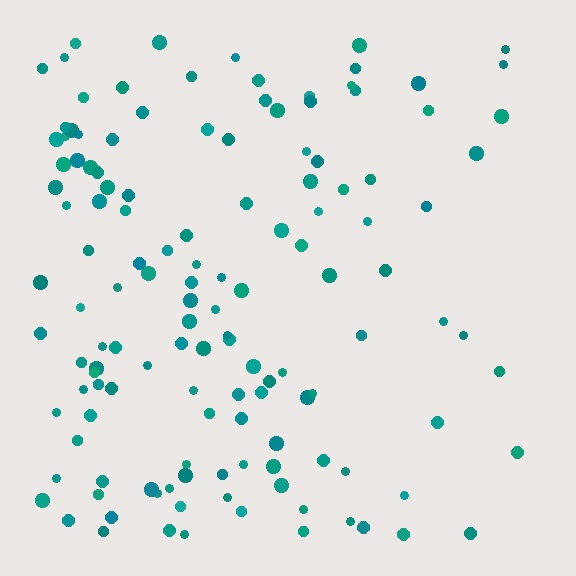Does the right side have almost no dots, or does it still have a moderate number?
Still a moderate number, just noticeably fewer than the left.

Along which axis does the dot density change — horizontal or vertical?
Horizontal.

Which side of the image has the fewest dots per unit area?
The right.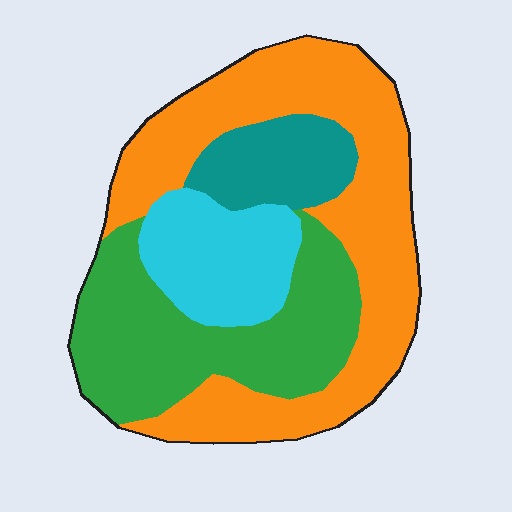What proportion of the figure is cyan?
Cyan takes up about one sixth (1/6) of the figure.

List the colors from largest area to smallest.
From largest to smallest: orange, green, cyan, teal.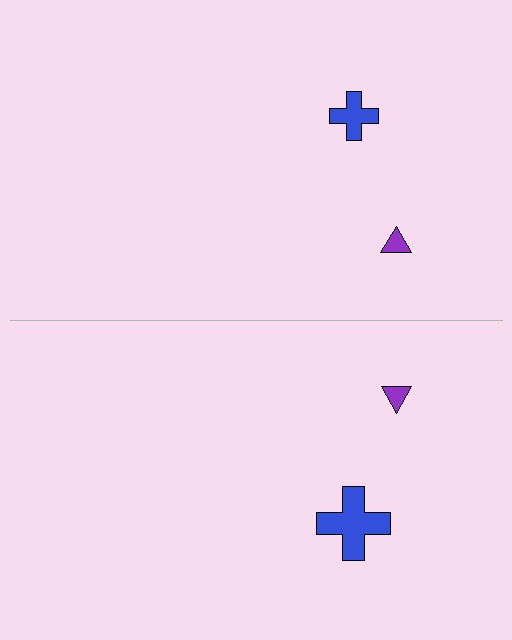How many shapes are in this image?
There are 4 shapes in this image.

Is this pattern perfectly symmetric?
No, the pattern is not perfectly symmetric. The blue cross on the bottom side has a different size than its mirror counterpart.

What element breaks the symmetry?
The blue cross on the bottom side has a different size than its mirror counterpart.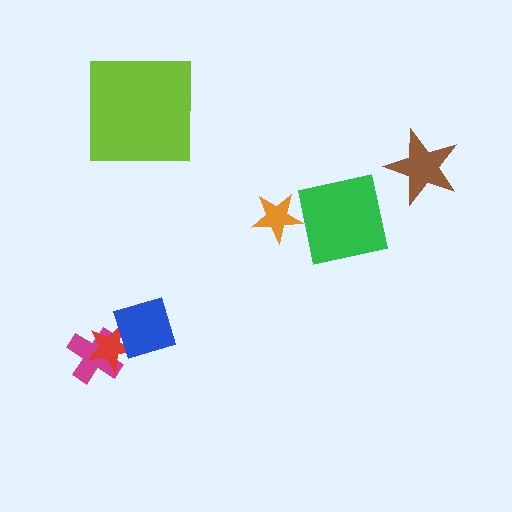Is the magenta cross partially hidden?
Yes, it is partially covered by another shape.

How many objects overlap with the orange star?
0 objects overlap with the orange star.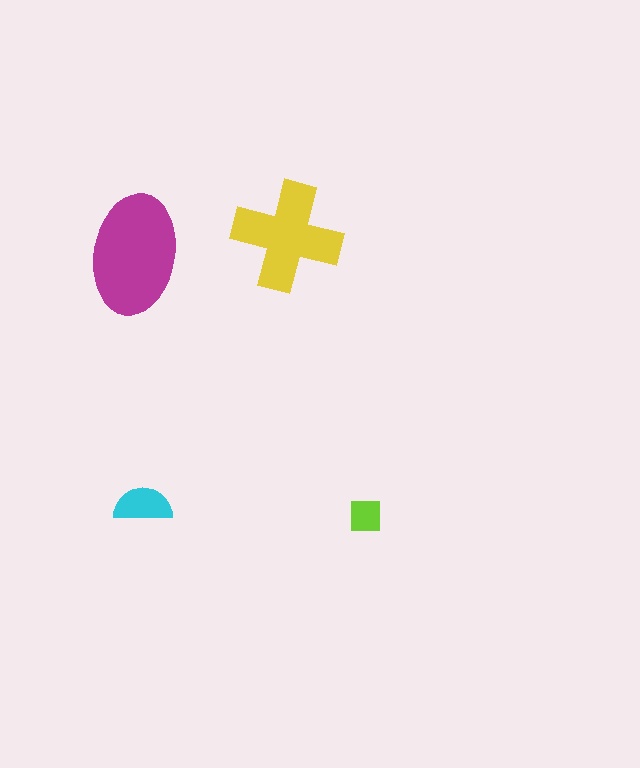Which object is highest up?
The yellow cross is topmost.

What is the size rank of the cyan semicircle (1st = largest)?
3rd.